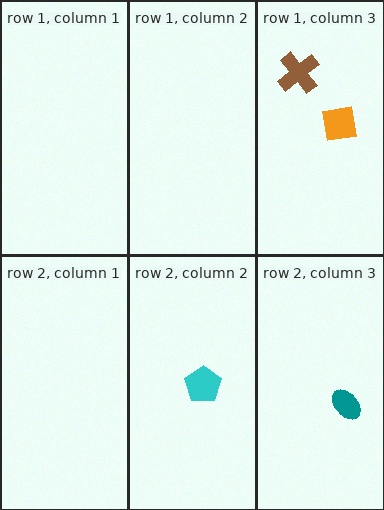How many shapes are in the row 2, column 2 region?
1.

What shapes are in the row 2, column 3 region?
The teal ellipse.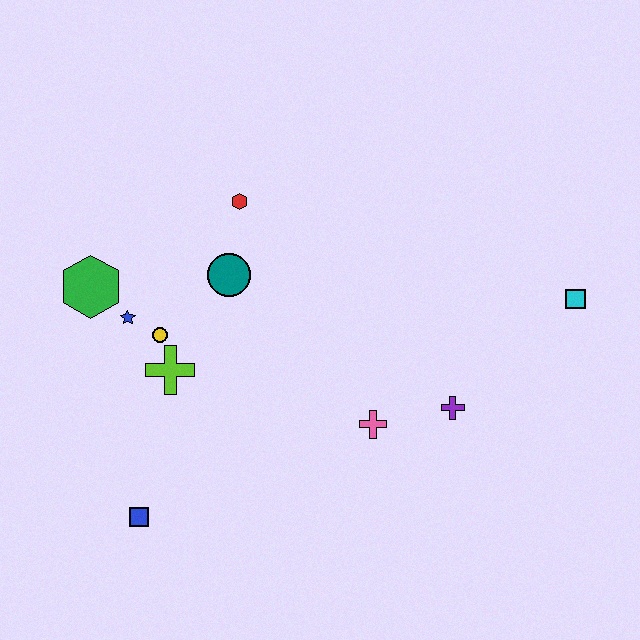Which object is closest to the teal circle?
The red hexagon is closest to the teal circle.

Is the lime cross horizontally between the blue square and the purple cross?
Yes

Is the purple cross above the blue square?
Yes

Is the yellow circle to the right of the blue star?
Yes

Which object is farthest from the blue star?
The cyan square is farthest from the blue star.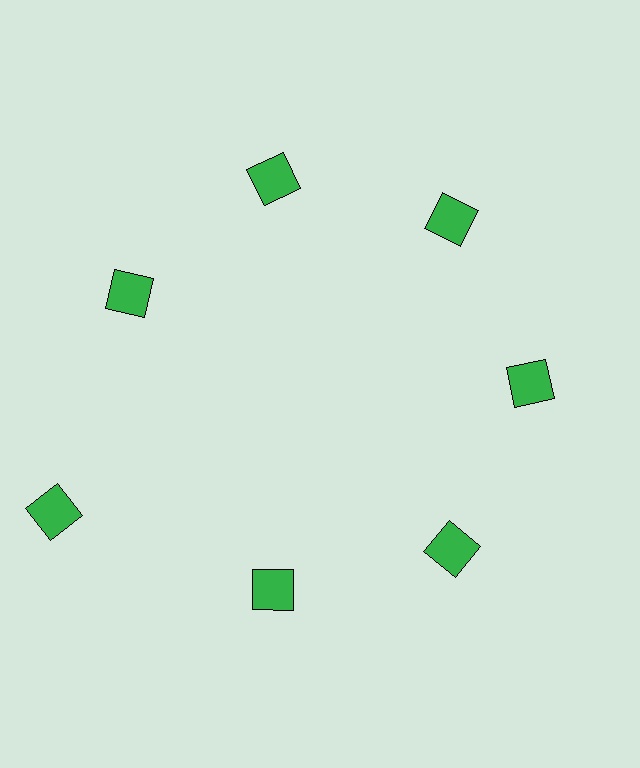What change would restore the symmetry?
The symmetry would be restored by moving it inward, back onto the ring so that all 7 squares sit at equal angles and equal distance from the center.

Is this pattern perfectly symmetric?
No. The 7 green squares are arranged in a ring, but one element near the 8 o'clock position is pushed outward from the center, breaking the 7-fold rotational symmetry.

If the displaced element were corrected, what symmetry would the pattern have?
It would have 7-fold rotational symmetry — the pattern would map onto itself every 51 degrees.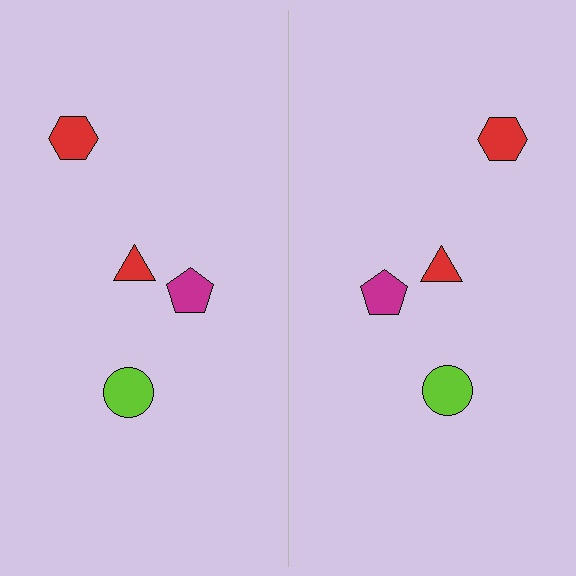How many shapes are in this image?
There are 8 shapes in this image.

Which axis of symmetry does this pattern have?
The pattern has a vertical axis of symmetry running through the center of the image.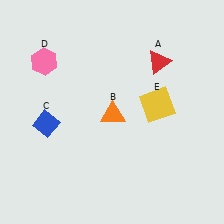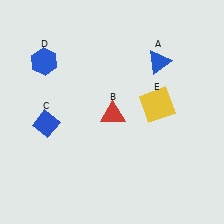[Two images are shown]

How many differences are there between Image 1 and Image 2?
There are 3 differences between the two images.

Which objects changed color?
A changed from red to blue. B changed from orange to red. D changed from pink to blue.